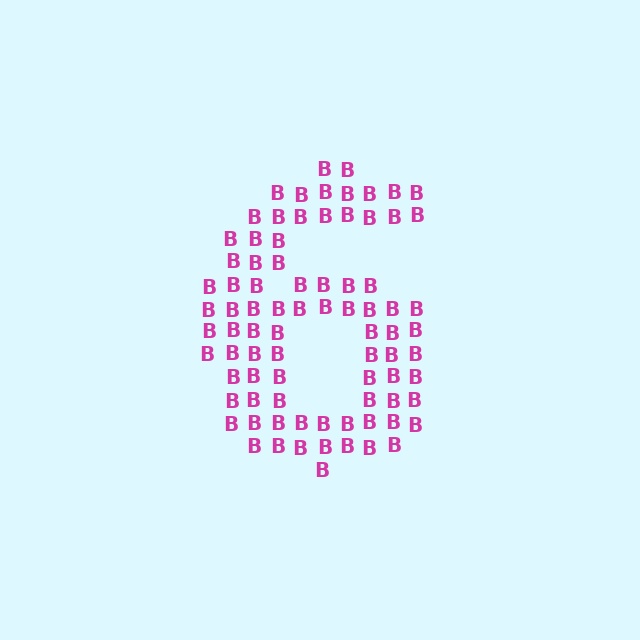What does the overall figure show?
The overall figure shows the digit 6.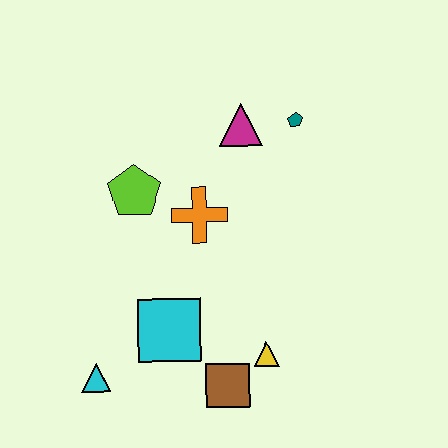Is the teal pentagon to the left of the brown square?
No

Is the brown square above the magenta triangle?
No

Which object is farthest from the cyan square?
The teal pentagon is farthest from the cyan square.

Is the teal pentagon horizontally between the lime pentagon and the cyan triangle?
No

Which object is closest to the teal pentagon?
The magenta triangle is closest to the teal pentagon.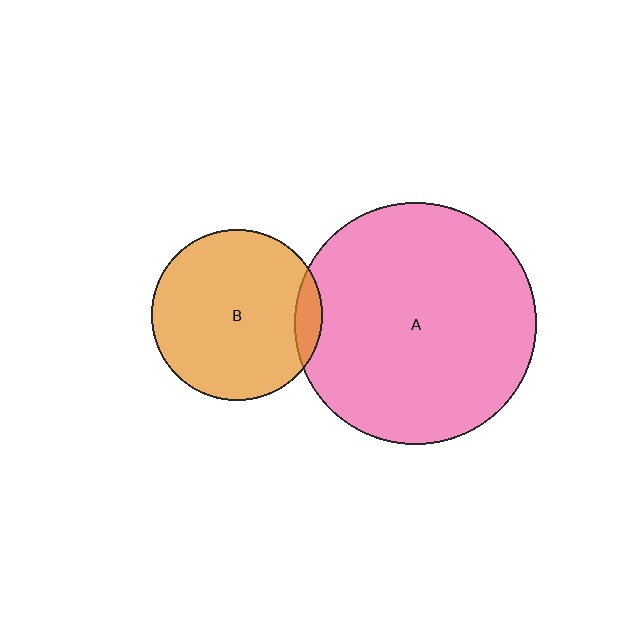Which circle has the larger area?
Circle A (pink).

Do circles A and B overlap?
Yes.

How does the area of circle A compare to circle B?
Approximately 2.0 times.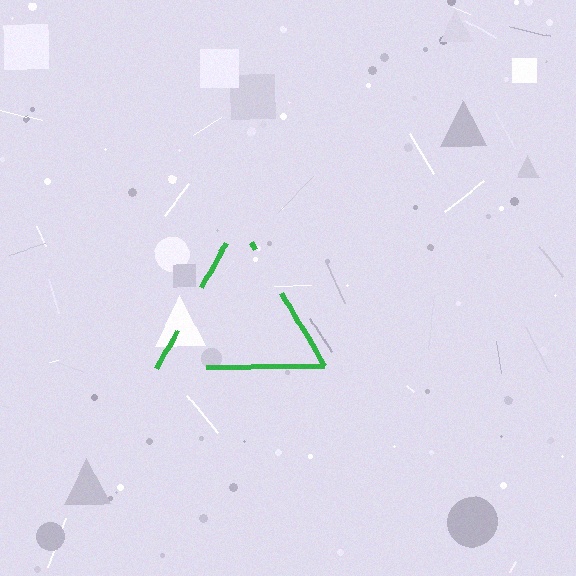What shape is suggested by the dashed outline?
The dashed outline suggests a triangle.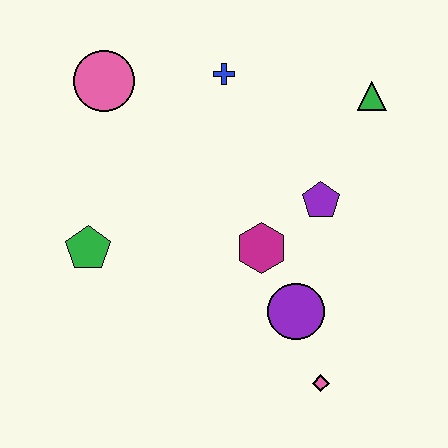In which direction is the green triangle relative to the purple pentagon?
The green triangle is above the purple pentagon.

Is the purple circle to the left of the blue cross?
No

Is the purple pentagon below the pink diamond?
No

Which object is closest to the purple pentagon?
The magenta hexagon is closest to the purple pentagon.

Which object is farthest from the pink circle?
The pink diamond is farthest from the pink circle.